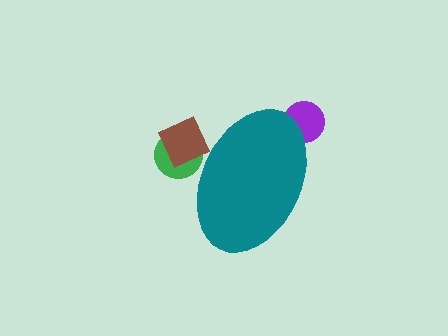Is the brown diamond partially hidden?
Yes, the brown diamond is partially hidden behind the teal ellipse.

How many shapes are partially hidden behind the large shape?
3 shapes are partially hidden.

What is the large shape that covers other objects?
A teal ellipse.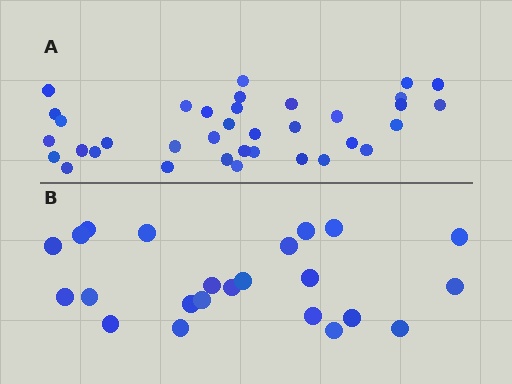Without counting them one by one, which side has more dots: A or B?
Region A (the top region) has more dots.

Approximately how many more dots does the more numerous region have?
Region A has approximately 15 more dots than region B.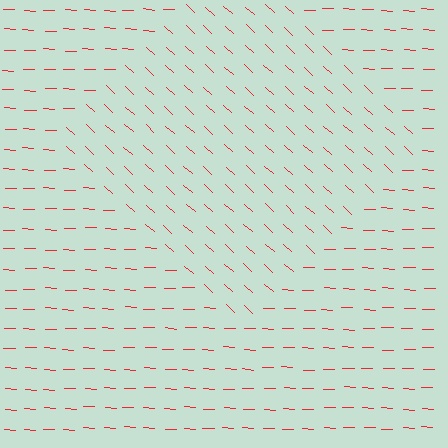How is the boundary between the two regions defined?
The boundary is defined purely by a change in line orientation (approximately 39 degrees difference). All lines are the same color and thickness.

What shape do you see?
I see a diamond.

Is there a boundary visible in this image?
Yes, there is a texture boundary formed by a change in line orientation.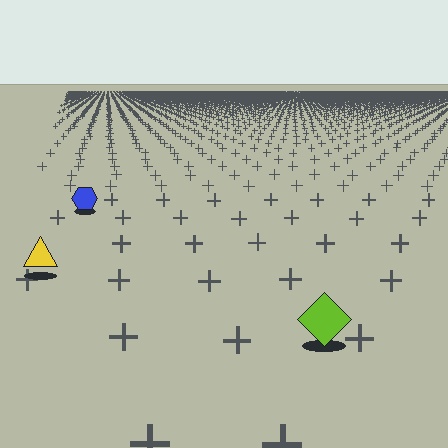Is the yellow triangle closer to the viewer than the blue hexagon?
Yes. The yellow triangle is closer — you can tell from the texture gradient: the ground texture is coarser near it.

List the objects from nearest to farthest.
From nearest to farthest: the lime diamond, the yellow triangle, the blue hexagon.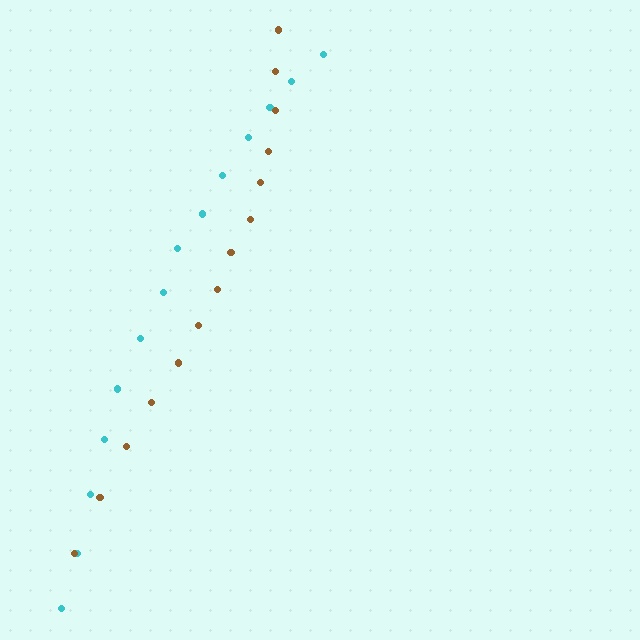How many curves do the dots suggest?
There are 2 distinct paths.